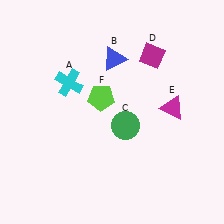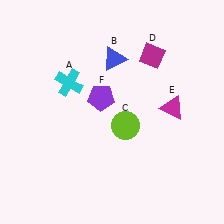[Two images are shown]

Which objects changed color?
C changed from green to lime. F changed from lime to purple.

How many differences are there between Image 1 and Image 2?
There are 2 differences between the two images.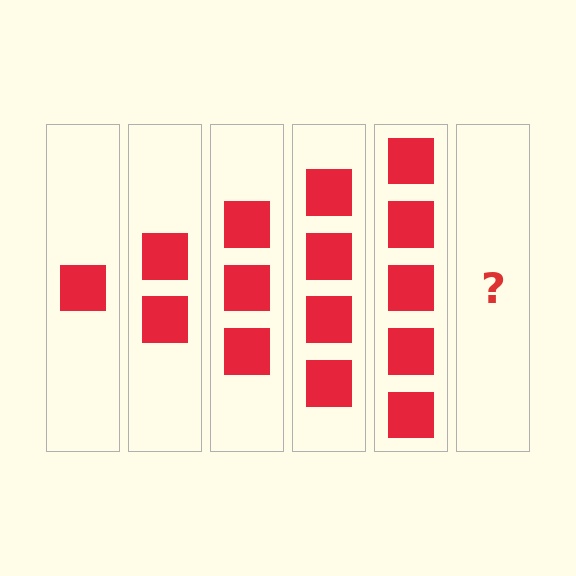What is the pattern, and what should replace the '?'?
The pattern is that each step adds one more square. The '?' should be 6 squares.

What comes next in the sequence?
The next element should be 6 squares.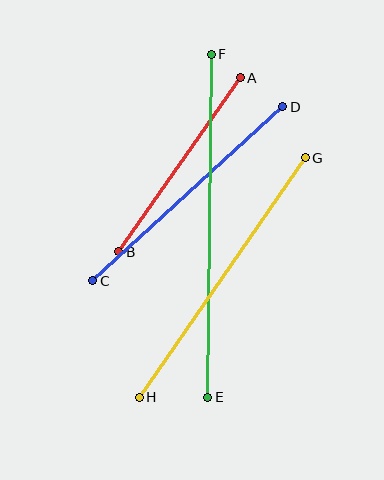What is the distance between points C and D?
The distance is approximately 258 pixels.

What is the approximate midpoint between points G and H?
The midpoint is at approximately (222, 278) pixels.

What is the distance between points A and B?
The distance is approximately 212 pixels.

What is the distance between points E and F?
The distance is approximately 343 pixels.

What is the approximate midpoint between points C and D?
The midpoint is at approximately (188, 194) pixels.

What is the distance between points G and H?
The distance is approximately 291 pixels.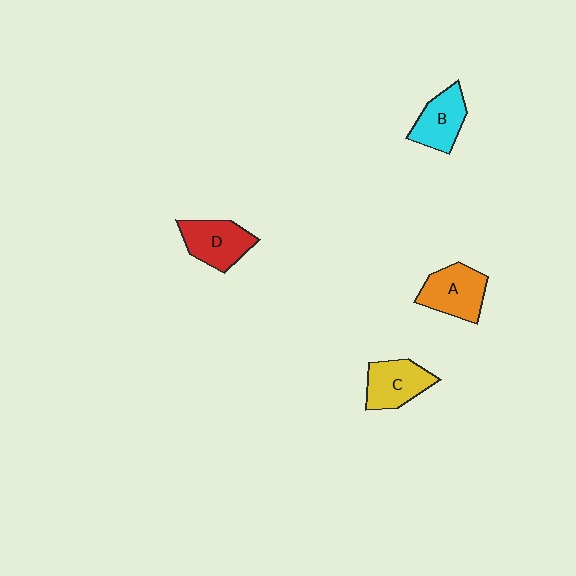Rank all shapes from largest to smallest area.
From largest to smallest: A (orange), D (red), C (yellow), B (cyan).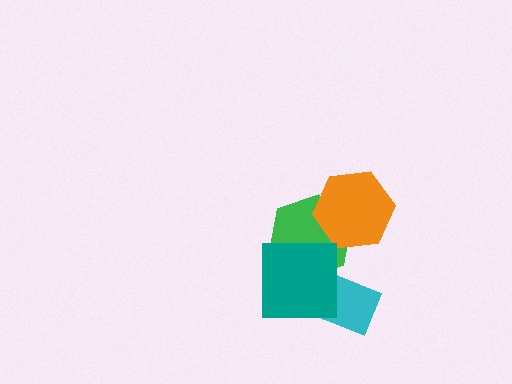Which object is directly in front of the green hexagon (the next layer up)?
The orange hexagon is directly in front of the green hexagon.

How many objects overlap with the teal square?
2 objects overlap with the teal square.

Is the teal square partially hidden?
No, no other shape covers it.